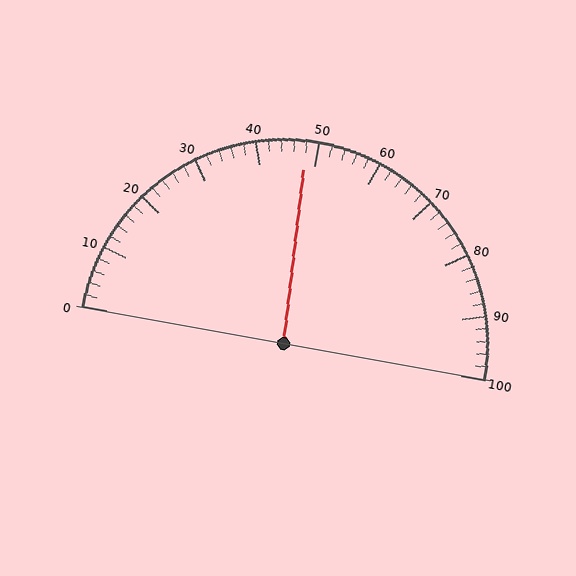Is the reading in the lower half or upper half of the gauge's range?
The reading is in the lower half of the range (0 to 100).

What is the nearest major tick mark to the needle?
The nearest major tick mark is 50.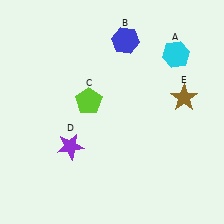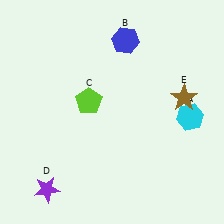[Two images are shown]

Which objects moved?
The objects that moved are: the cyan hexagon (A), the purple star (D).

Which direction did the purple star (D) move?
The purple star (D) moved down.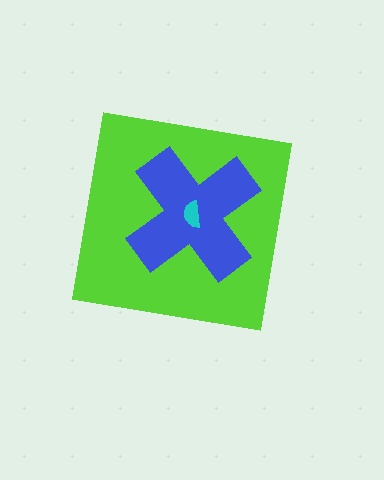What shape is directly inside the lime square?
The blue cross.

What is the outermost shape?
The lime square.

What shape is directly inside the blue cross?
The cyan semicircle.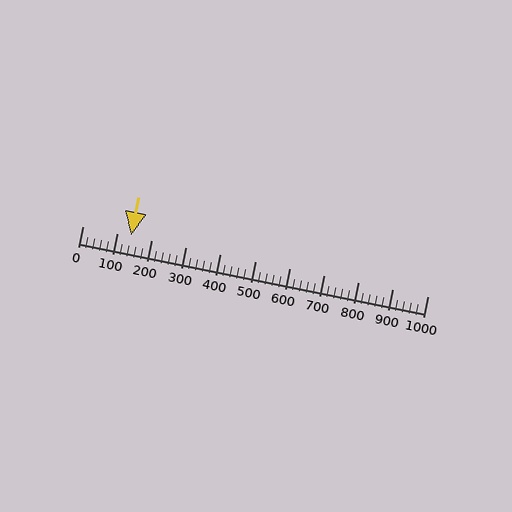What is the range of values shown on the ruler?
The ruler shows values from 0 to 1000.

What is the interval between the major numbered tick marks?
The major tick marks are spaced 100 units apart.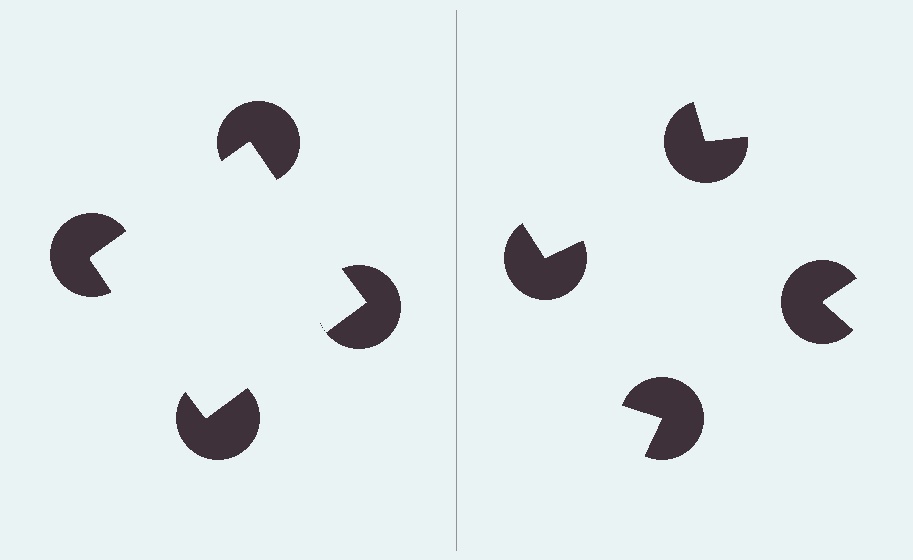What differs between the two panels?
The pac-man discs are positioned identically on both sides; only the wedge orientations differ. On the left they align to a square; on the right they are misaligned.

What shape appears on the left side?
An illusory square.